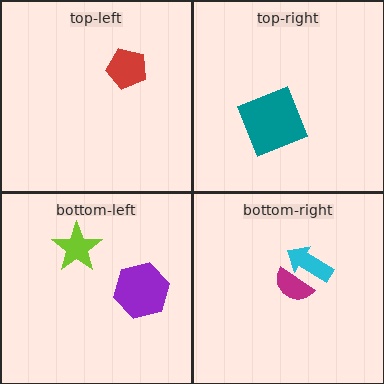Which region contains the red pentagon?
The top-left region.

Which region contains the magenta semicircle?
The bottom-right region.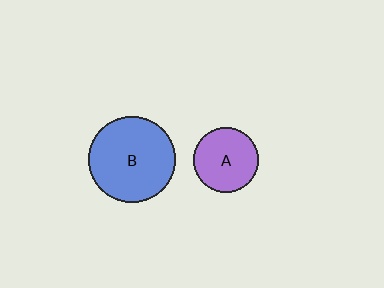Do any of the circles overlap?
No, none of the circles overlap.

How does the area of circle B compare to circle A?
Approximately 1.8 times.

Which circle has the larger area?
Circle B (blue).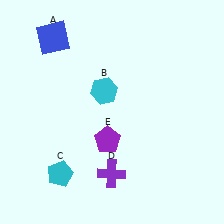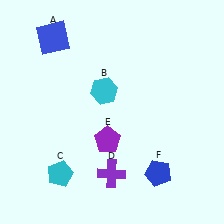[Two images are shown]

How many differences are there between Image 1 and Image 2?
There is 1 difference between the two images.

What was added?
A blue pentagon (F) was added in Image 2.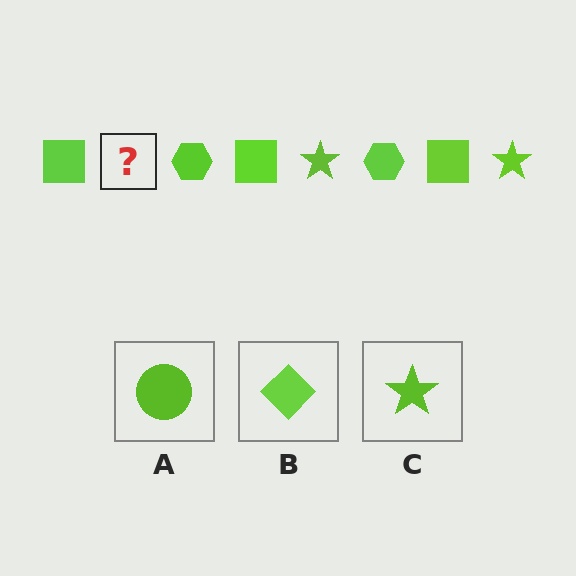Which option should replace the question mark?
Option C.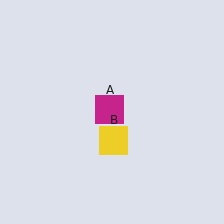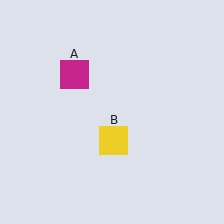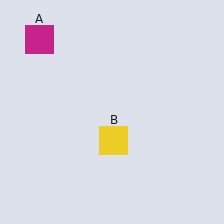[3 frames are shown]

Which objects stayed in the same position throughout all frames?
Yellow square (object B) remained stationary.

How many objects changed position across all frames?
1 object changed position: magenta square (object A).